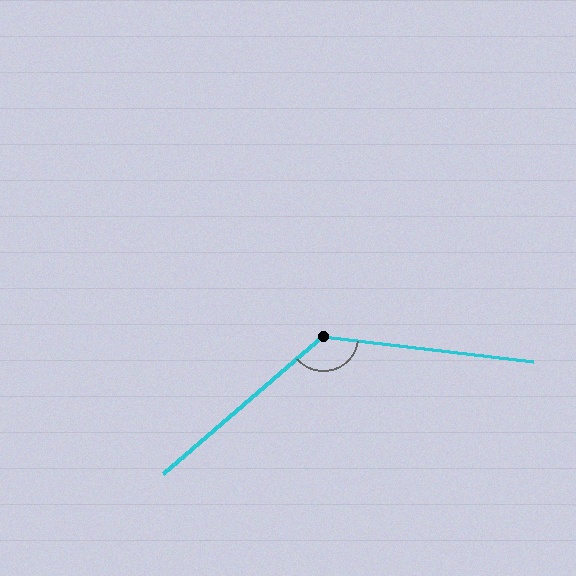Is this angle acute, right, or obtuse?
It is obtuse.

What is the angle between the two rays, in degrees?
Approximately 133 degrees.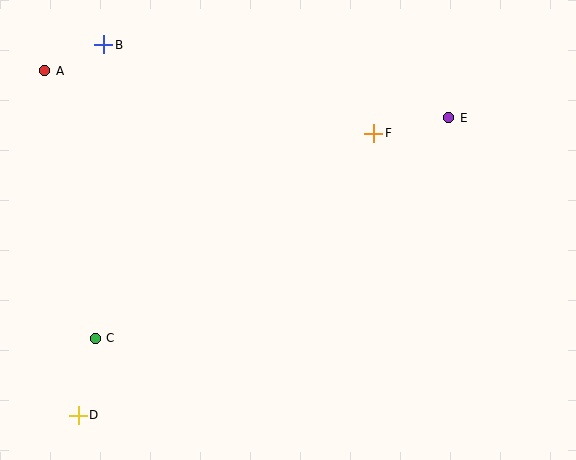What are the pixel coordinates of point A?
Point A is at (45, 71).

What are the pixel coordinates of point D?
Point D is at (78, 415).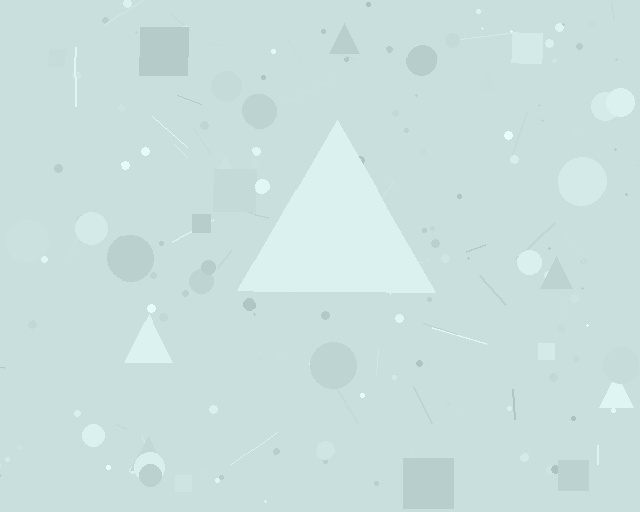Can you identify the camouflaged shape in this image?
The camouflaged shape is a triangle.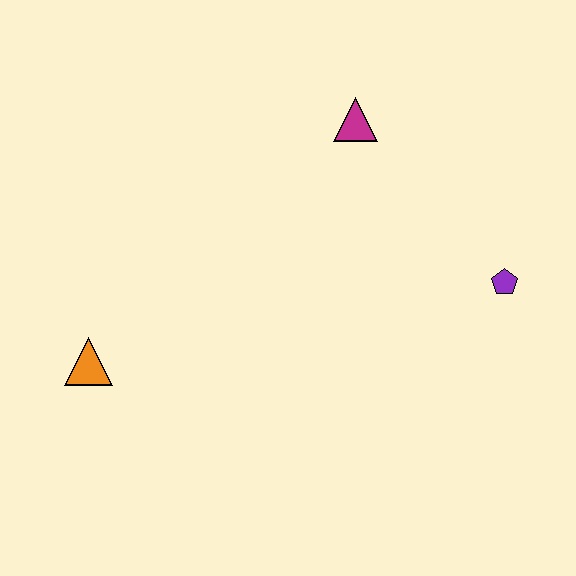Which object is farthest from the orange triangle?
The purple pentagon is farthest from the orange triangle.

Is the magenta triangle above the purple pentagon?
Yes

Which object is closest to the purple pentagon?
The magenta triangle is closest to the purple pentagon.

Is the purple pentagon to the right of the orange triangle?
Yes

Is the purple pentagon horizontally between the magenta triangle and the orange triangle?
No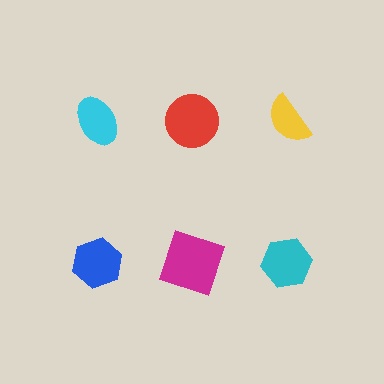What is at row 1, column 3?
A yellow semicircle.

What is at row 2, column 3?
A cyan hexagon.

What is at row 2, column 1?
A blue hexagon.